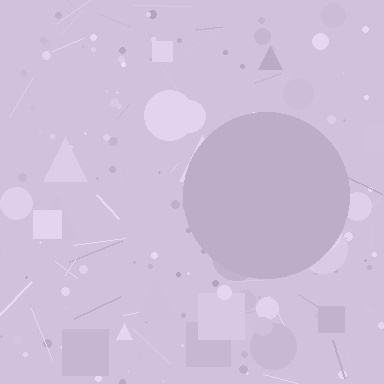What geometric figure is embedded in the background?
A circle is embedded in the background.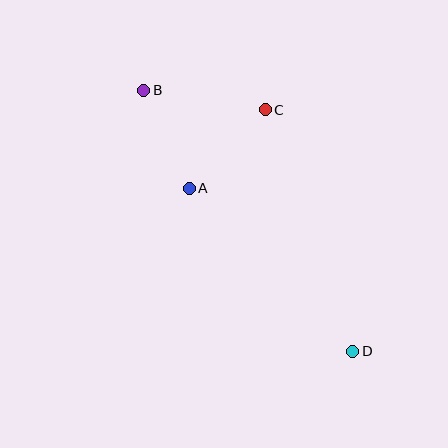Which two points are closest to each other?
Points A and B are closest to each other.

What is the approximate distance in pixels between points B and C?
The distance between B and C is approximately 123 pixels.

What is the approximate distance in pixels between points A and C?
The distance between A and C is approximately 109 pixels.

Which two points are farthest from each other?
Points B and D are farthest from each other.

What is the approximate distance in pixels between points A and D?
The distance between A and D is approximately 231 pixels.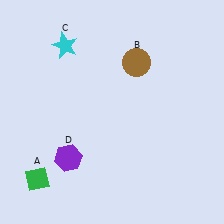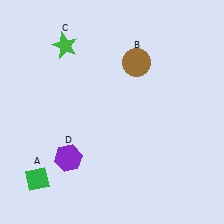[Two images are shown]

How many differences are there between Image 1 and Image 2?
There is 1 difference between the two images.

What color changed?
The star (C) changed from cyan in Image 1 to green in Image 2.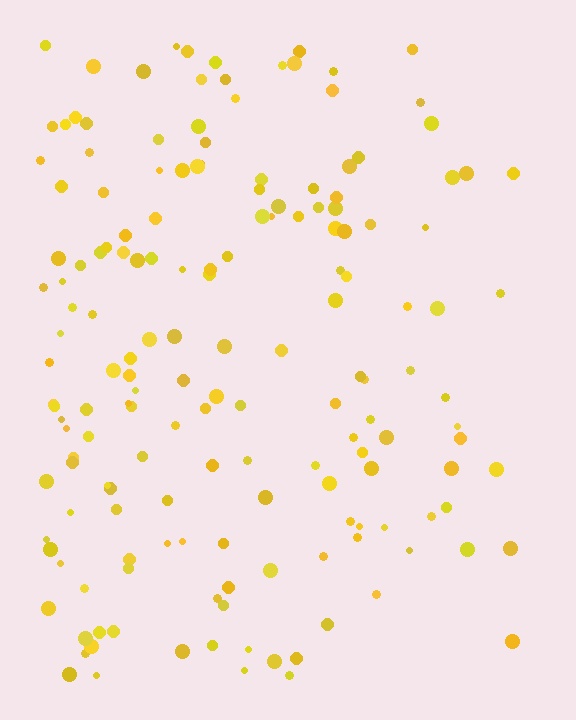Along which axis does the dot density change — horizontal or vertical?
Horizontal.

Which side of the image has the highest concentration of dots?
The left.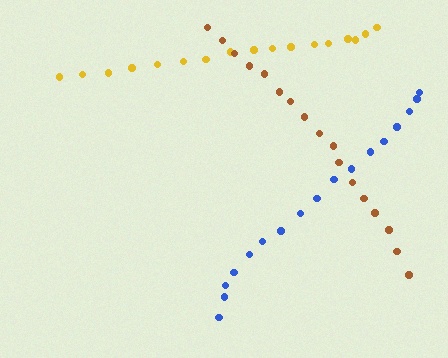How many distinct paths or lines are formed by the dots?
There are 3 distinct paths.